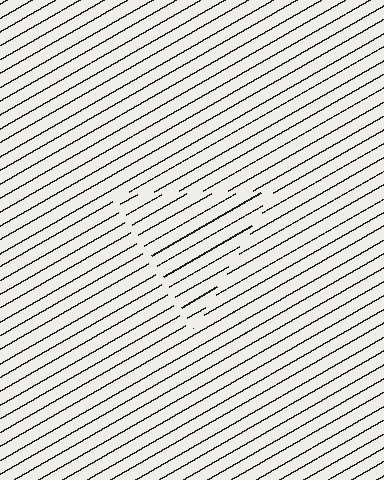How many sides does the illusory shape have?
3 sides — the line-ends trace a triangle.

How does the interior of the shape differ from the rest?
The interior of the shape contains the same grating, shifted by half a period — the contour is defined by the phase discontinuity where line-ends from the inner and outer gratings abut.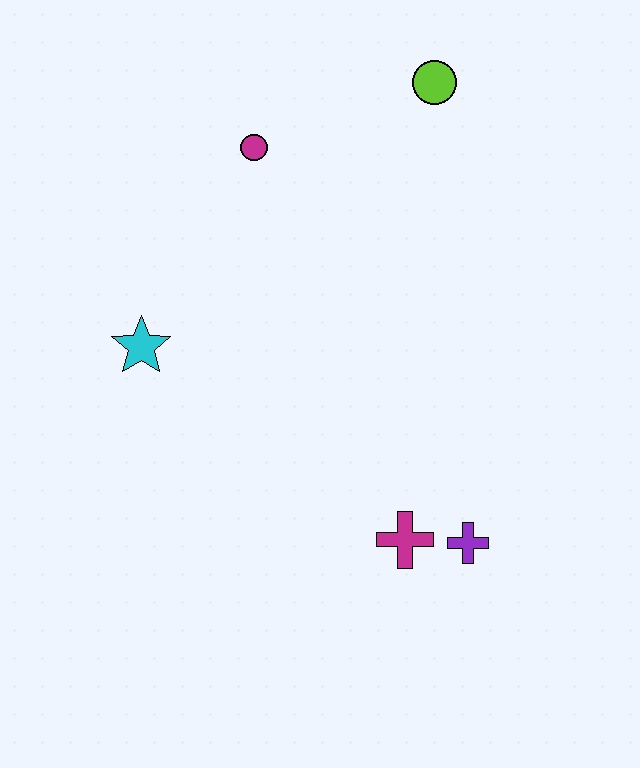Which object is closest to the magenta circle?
The lime circle is closest to the magenta circle.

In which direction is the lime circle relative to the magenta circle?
The lime circle is to the right of the magenta circle.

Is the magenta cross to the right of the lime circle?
No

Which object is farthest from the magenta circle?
The purple cross is farthest from the magenta circle.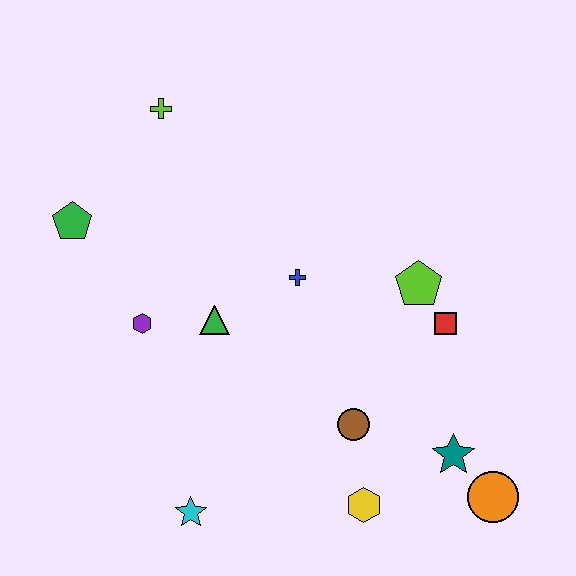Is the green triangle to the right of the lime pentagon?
No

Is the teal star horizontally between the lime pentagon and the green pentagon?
No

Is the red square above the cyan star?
Yes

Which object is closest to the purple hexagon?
The green triangle is closest to the purple hexagon.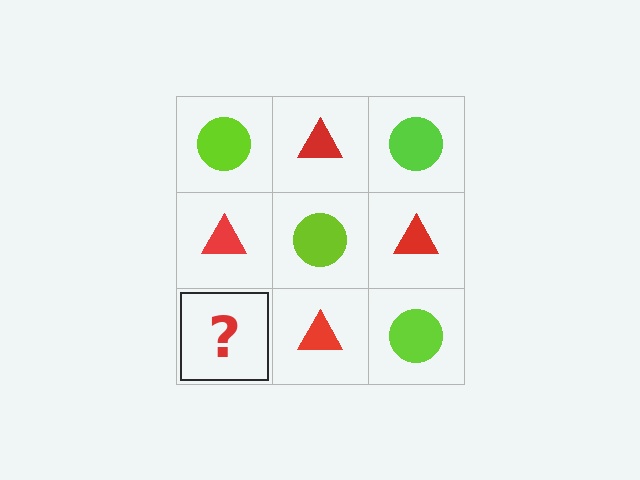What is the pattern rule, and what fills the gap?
The rule is that it alternates lime circle and red triangle in a checkerboard pattern. The gap should be filled with a lime circle.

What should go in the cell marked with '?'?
The missing cell should contain a lime circle.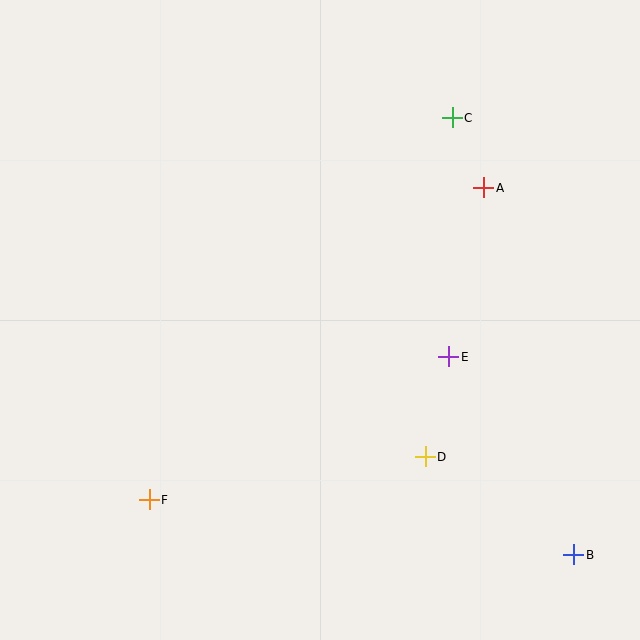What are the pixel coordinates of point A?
Point A is at (484, 188).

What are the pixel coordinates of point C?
Point C is at (452, 118).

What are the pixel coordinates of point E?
Point E is at (449, 357).